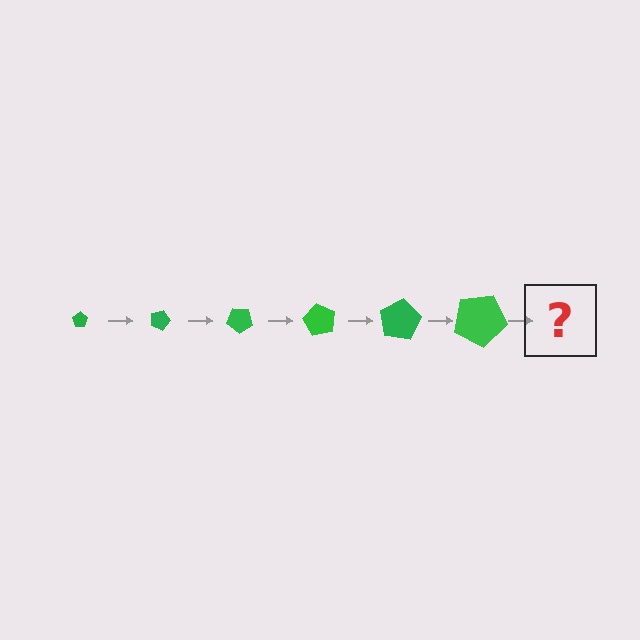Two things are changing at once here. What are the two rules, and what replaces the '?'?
The two rules are that the pentagon grows larger each step and it rotates 20 degrees each step. The '?' should be a pentagon, larger than the previous one and rotated 120 degrees from the start.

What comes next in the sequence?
The next element should be a pentagon, larger than the previous one and rotated 120 degrees from the start.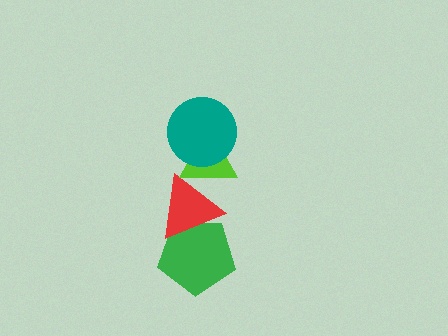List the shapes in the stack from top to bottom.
From top to bottom: the teal circle, the lime triangle, the red triangle, the green pentagon.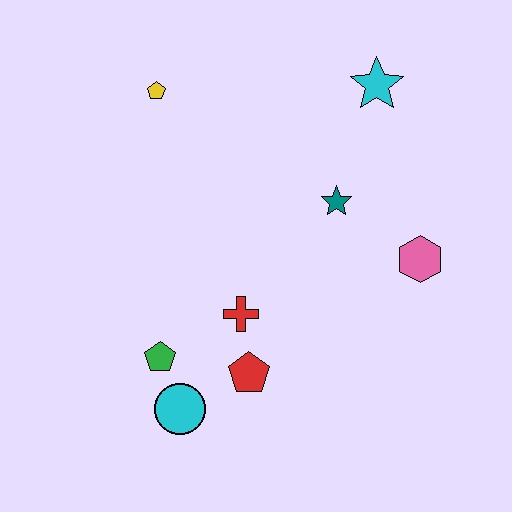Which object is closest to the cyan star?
The teal star is closest to the cyan star.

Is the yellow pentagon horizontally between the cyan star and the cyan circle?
No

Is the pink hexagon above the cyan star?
No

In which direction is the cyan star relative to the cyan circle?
The cyan star is above the cyan circle.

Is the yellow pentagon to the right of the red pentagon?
No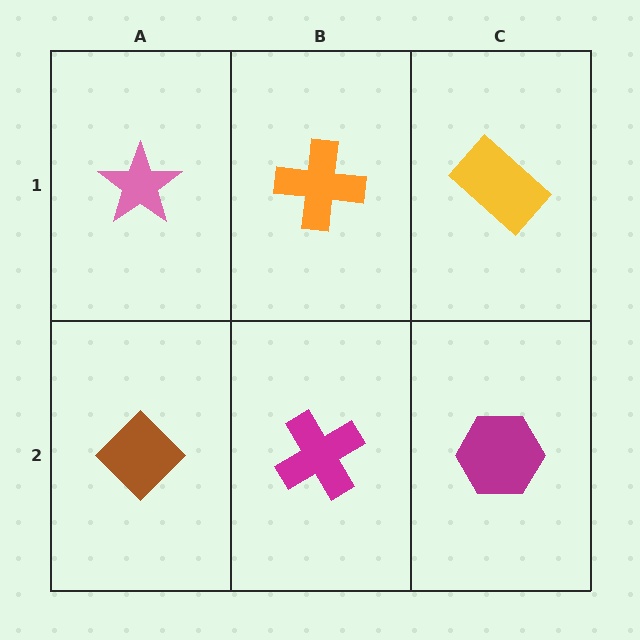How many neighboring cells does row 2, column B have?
3.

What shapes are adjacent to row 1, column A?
A brown diamond (row 2, column A), an orange cross (row 1, column B).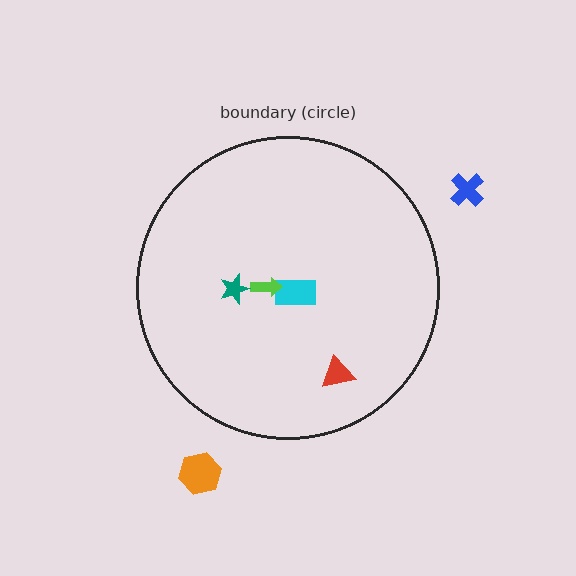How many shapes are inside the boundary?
4 inside, 2 outside.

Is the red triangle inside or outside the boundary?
Inside.